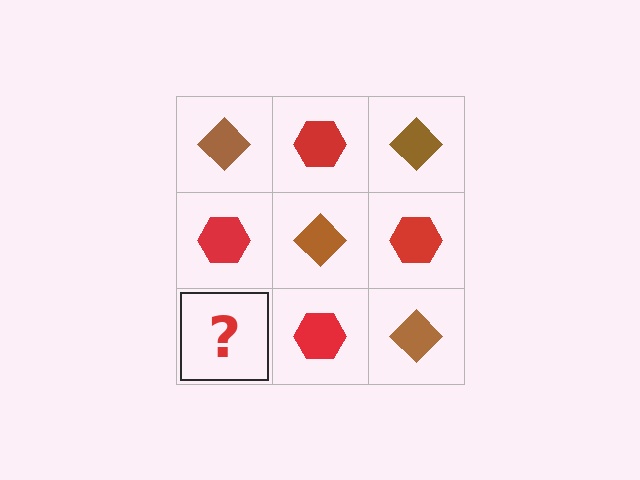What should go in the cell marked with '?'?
The missing cell should contain a brown diamond.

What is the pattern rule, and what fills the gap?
The rule is that it alternates brown diamond and red hexagon in a checkerboard pattern. The gap should be filled with a brown diamond.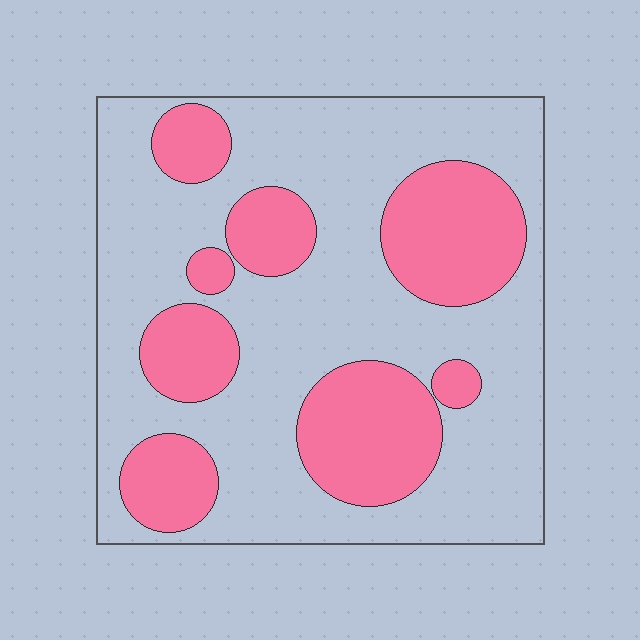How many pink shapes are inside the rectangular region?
8.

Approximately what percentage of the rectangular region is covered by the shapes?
Approximately 30%.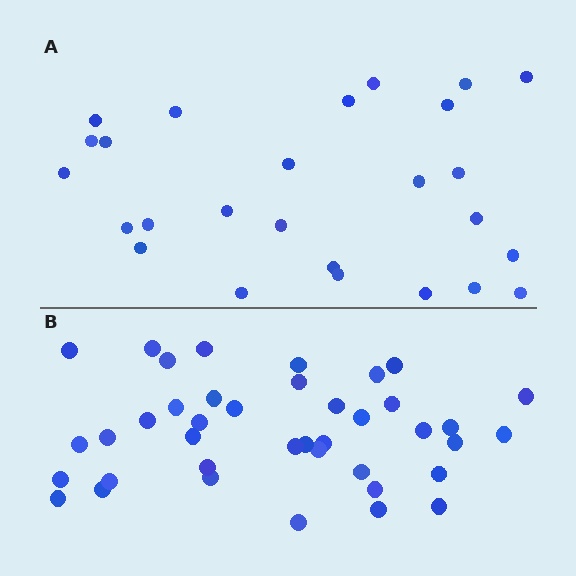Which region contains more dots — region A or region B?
Region B (the bottom region) has more dots.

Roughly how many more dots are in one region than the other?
Region B has approximately 15 more dots than region A.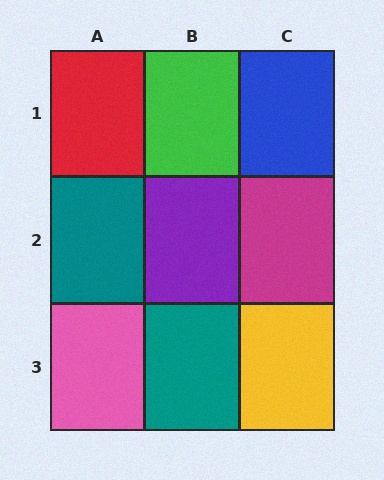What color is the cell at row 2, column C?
Magenta.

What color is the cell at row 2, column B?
Purple.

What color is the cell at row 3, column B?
Teal.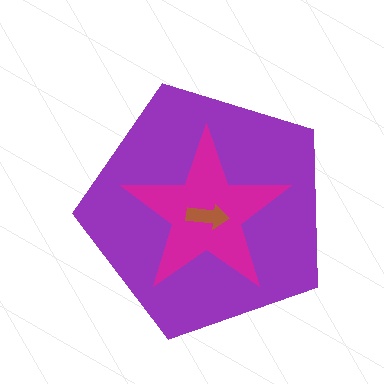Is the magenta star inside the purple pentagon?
Yes.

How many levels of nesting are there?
3.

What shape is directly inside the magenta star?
The brown arrow.